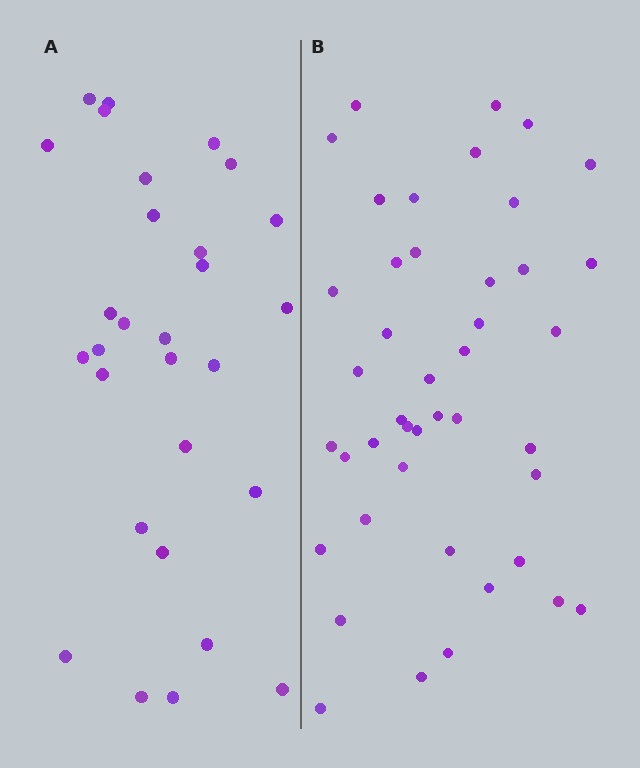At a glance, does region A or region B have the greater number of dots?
Region B (the right region) has more dots.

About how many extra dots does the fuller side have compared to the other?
Region B has approximately 15 more dots than region A.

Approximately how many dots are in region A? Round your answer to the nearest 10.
About 30 dots. (The exact count is 29, which rounds to 30.)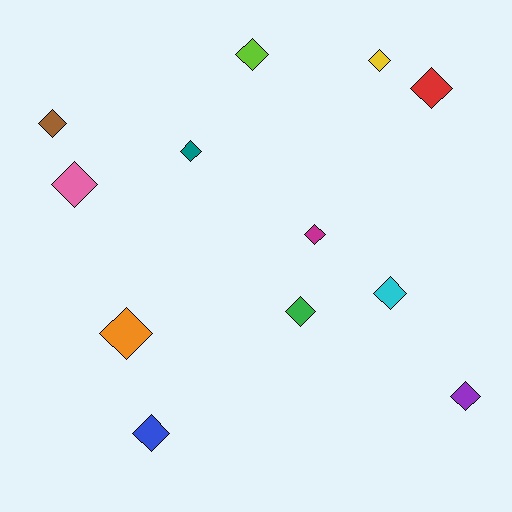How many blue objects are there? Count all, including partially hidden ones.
There is 1 blue object.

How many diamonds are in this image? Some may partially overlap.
There are 12 diamonds.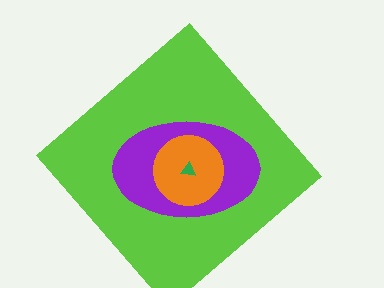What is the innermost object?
The green triangle.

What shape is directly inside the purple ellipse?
The orange circle.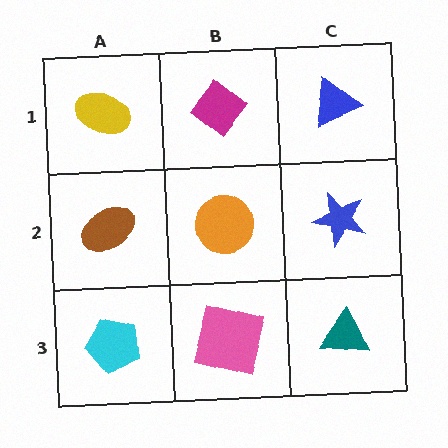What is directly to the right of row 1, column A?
A magenta diamond.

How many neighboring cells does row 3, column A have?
2.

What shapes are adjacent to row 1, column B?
An orange circle (row 2, column B), a yellow ellipse (row 1, column A), a blue triangle (row 1, column C).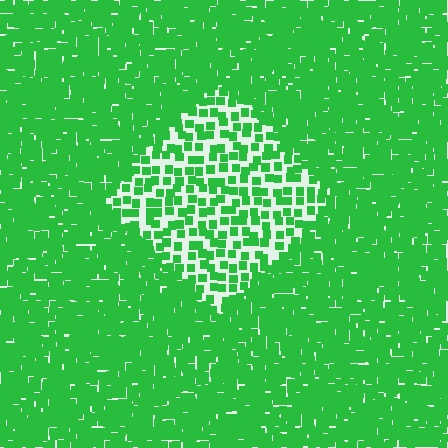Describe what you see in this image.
The image contains small green elements arranged at two different densities. A diamond-shaped region is visible where the elements are less densely packed than the surrounding area.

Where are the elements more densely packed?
The elements are more densely packed outside the diamond boundary.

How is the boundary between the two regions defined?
The boundary is defined by a change in element density (approximately 2.4x ratio). All elements are the same color, size, and shape.